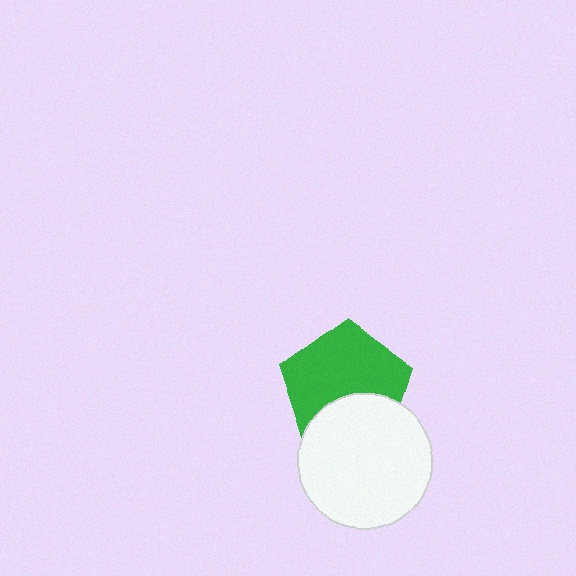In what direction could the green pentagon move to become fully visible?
The green pentagon could move up. That would shift it out from behind the white circle entirely.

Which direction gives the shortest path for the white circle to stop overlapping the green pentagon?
Moving down gives the shortest separation.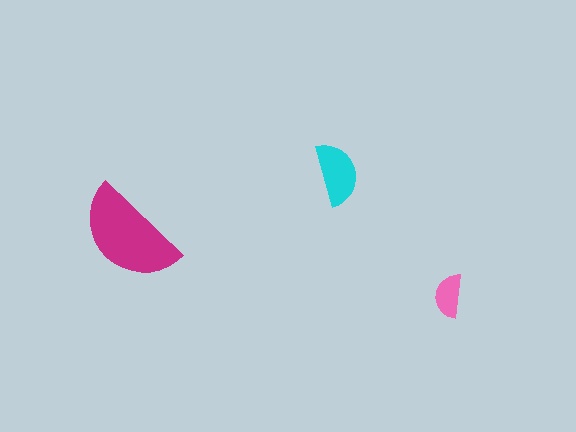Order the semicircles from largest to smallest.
the magenta one, the cyan one, the pink one.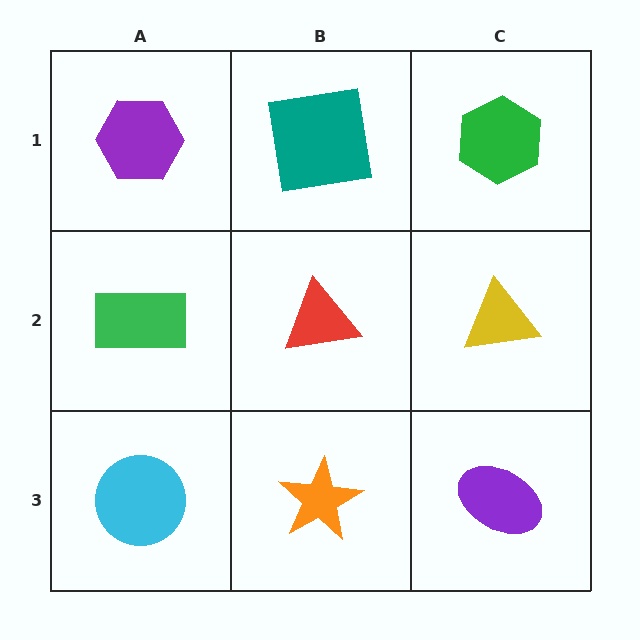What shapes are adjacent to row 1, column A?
A green rectangle (row 2, column A), a teal square (row 1, column B).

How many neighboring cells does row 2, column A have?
3.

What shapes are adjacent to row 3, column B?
A red triangle (row 2, column B), a cyan circle (row 3, column A), a purple ellipse (row 3, column C).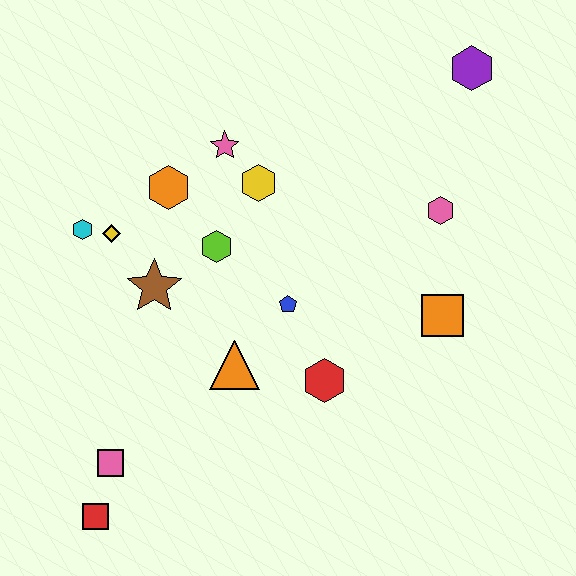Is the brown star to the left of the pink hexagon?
Yes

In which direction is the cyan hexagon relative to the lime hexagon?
The cyan hexagon is to the left of the lime hexagon.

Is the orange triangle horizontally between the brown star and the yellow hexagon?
Yes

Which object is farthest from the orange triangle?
The purple hexagon is farthest from the orange triangle.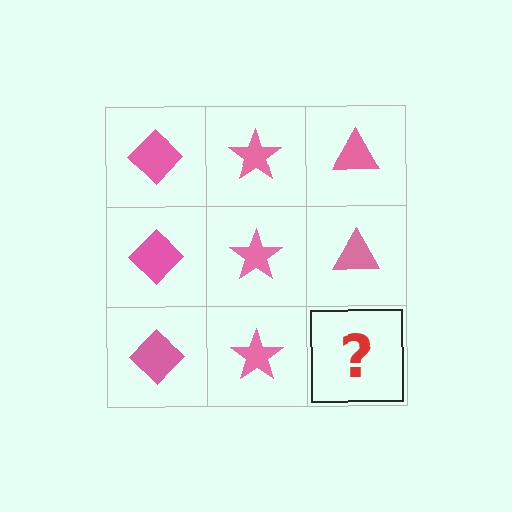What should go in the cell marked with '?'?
The missing cell should contain a pink triangle.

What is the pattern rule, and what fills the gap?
The rule is that each column has a consistent shape. The gap should be filled with a pink triangle.